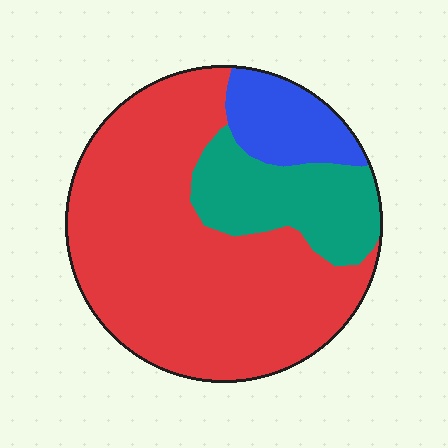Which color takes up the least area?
Blue, at roughly 10%.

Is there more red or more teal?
Red.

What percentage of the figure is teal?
Teal takes up less than a quarter of the figure.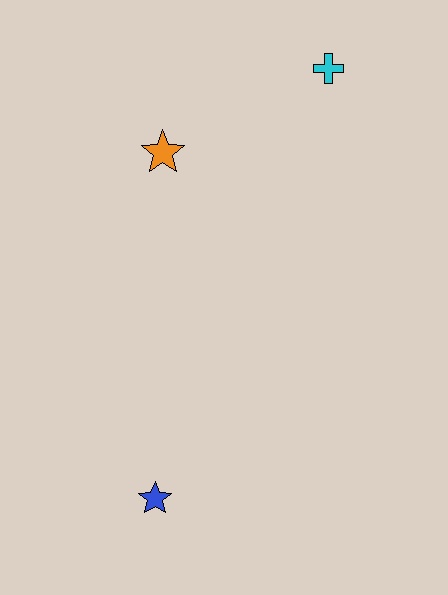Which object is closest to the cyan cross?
The orange star is closest to the cyan cross.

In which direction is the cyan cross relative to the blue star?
The cyan cross is above the blue star.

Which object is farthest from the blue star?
The cyan cross is farthest from the blue star.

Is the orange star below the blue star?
No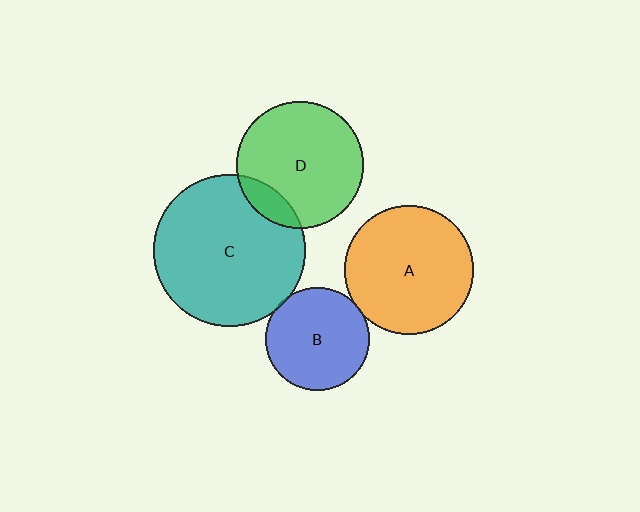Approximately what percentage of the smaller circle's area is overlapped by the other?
Approximately 15%.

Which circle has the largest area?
Circle C (teal).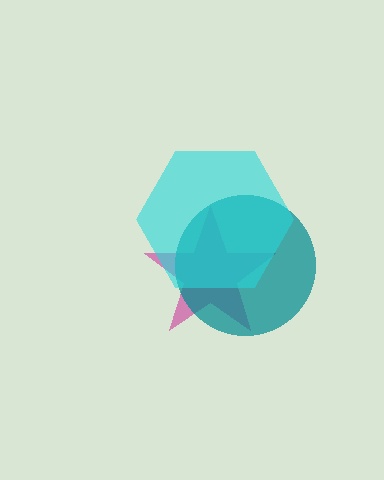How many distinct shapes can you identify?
There are 3 distinct shapes: a magenta star, a teal circle, a cyan hexagon.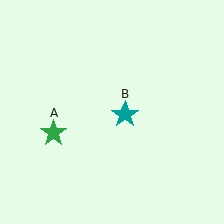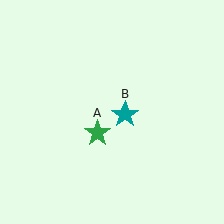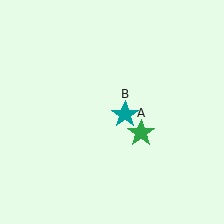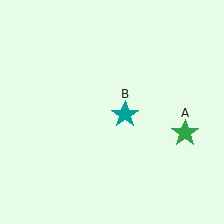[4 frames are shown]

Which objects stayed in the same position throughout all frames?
Teal star (object B) remained stationary.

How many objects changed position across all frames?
1 object changed position: green star (object A).